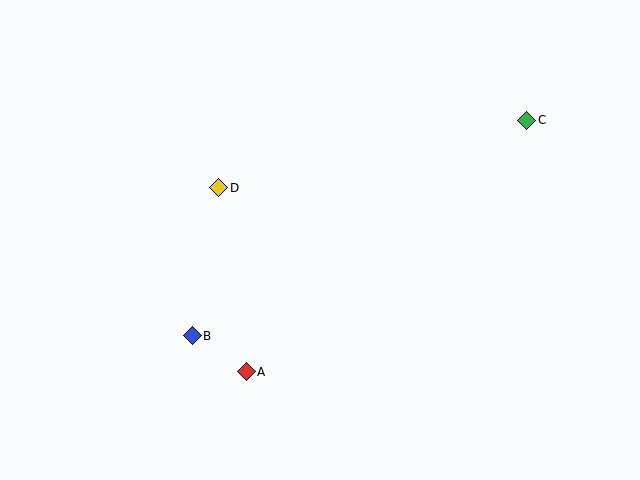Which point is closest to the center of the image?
Point D at (219, 188) is closest to the center.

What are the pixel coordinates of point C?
Point C is at (527, 120).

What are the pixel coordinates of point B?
Point B is at (192, 336).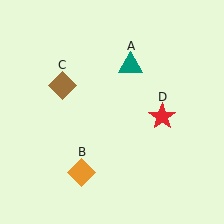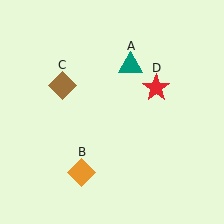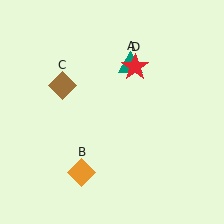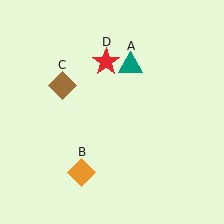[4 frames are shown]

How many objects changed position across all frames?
1 object changed position: red star (object D).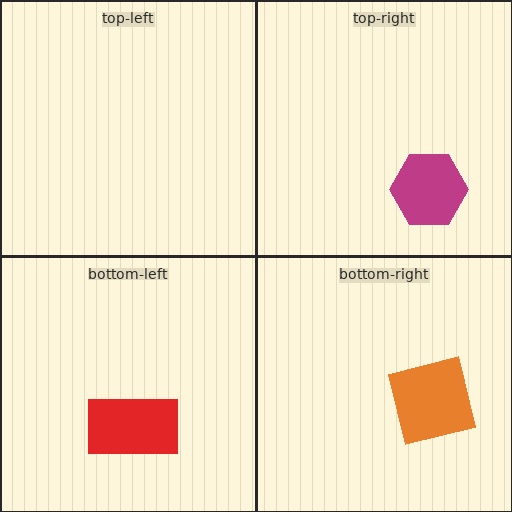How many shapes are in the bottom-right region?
1.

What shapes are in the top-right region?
The magenta hexagon.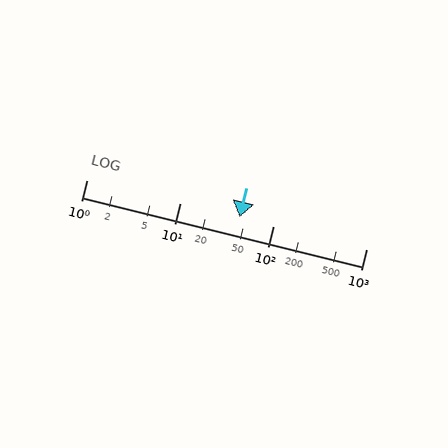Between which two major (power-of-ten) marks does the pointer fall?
The pointer is between 10 and 100.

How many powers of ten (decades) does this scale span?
The scale spans 3 decades, from 1 to 1000.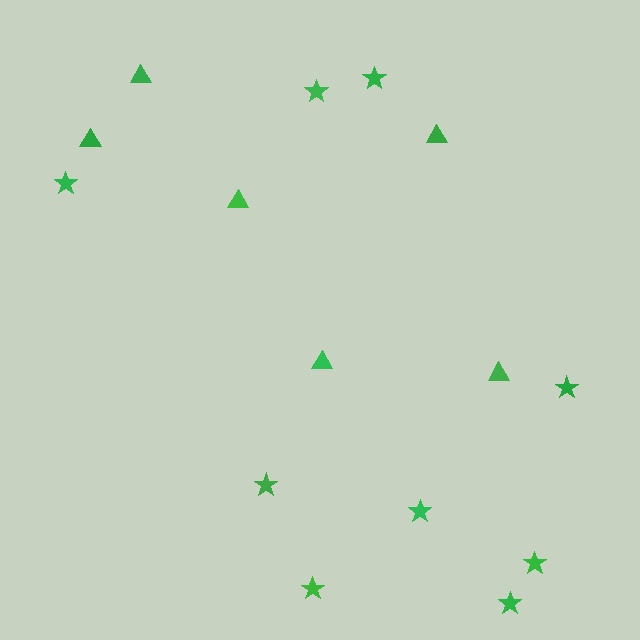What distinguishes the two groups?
There are 2 groups: one group of stars (9) and one group of triangles (6).